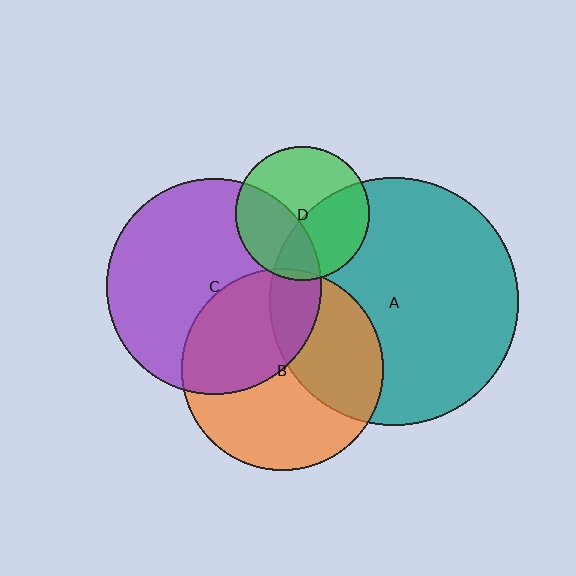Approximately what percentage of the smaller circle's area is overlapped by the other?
Approximately 35%.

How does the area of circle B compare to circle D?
Approximately 2.3 times.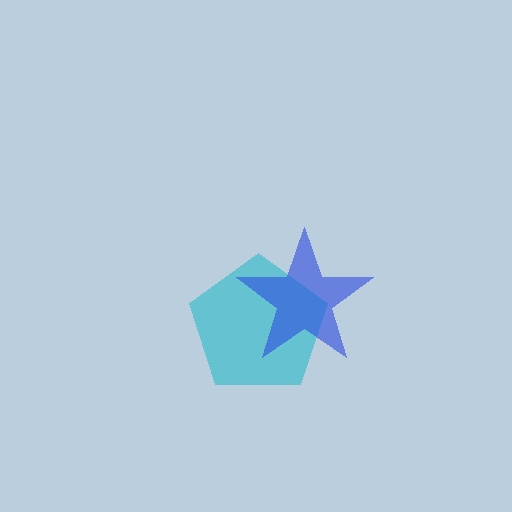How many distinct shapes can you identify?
There are 2 distinct shapes: a cyan pentagon, a blue star.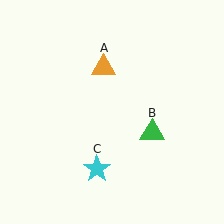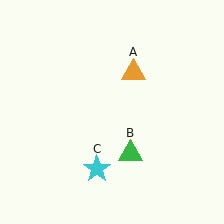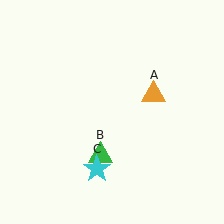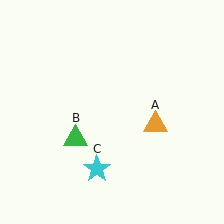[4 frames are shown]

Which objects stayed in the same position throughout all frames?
Cyan star (object C) remained stationary.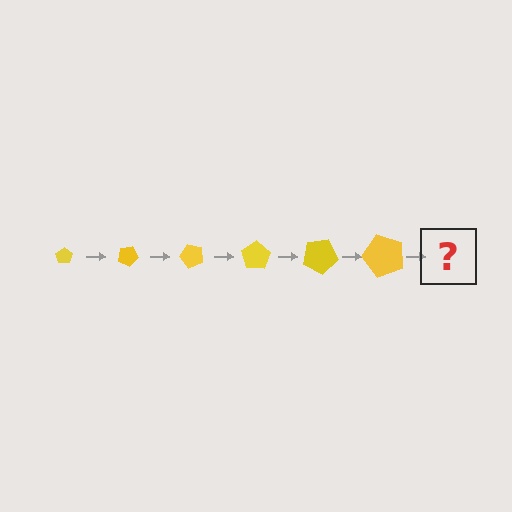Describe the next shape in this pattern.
It should be a pentagon, larger than the previous one and rotated 150 degrees from the start.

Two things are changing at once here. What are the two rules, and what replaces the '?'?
The two rules are that the pentagon grows larger each step and it rotates 25 degrees each step. The '?' should be a pentagon, larger than the previous one and rotated 150 degrees from the start.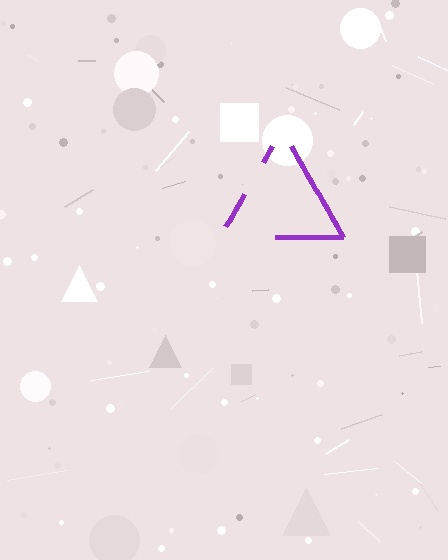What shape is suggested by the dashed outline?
The dashed outline suggests a triangle.